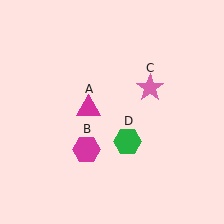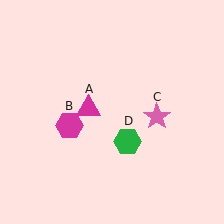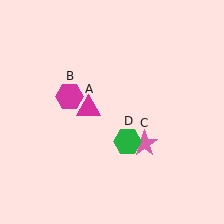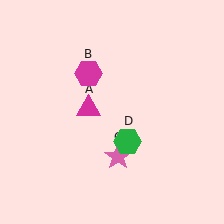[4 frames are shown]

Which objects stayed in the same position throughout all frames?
Magenta triangle (object A) and green hexagon (object D) remained stationary.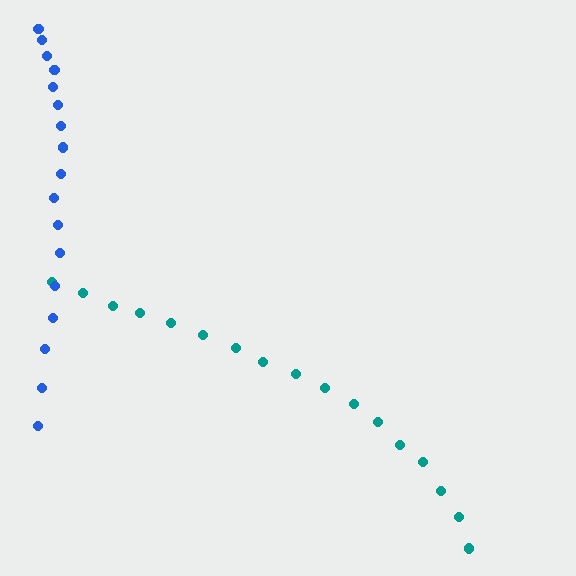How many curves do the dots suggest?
There are 2 distinct paths.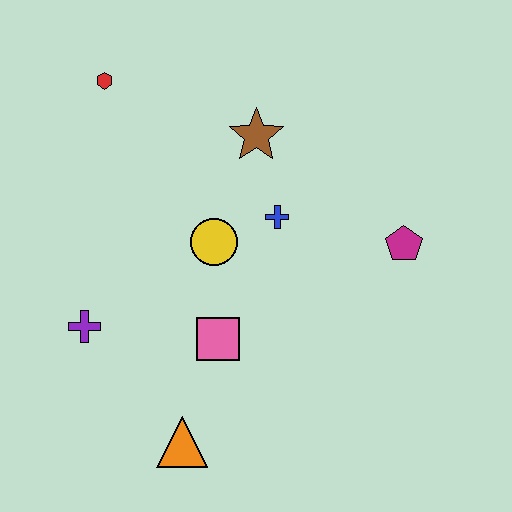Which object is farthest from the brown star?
The orange triangle is farthest from the brown star.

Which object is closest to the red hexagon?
The brown star is closest to the red hexagon.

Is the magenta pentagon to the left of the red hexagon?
No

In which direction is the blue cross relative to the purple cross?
The blue cross is to the right of the purple cross.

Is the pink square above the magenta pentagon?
No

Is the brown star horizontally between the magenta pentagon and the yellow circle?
Yes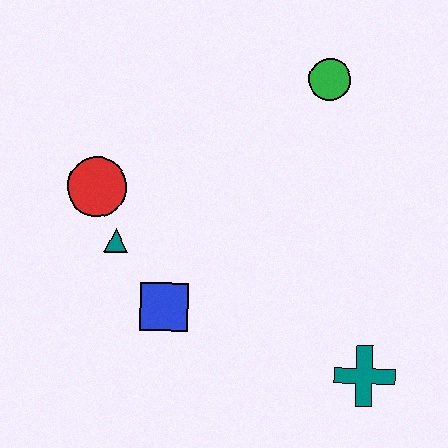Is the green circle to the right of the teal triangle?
Yes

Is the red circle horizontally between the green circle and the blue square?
No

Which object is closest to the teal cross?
The blue square is closest to the teal cross.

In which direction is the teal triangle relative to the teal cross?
The teal triangle is to the left of the teal cross.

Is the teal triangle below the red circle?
Yes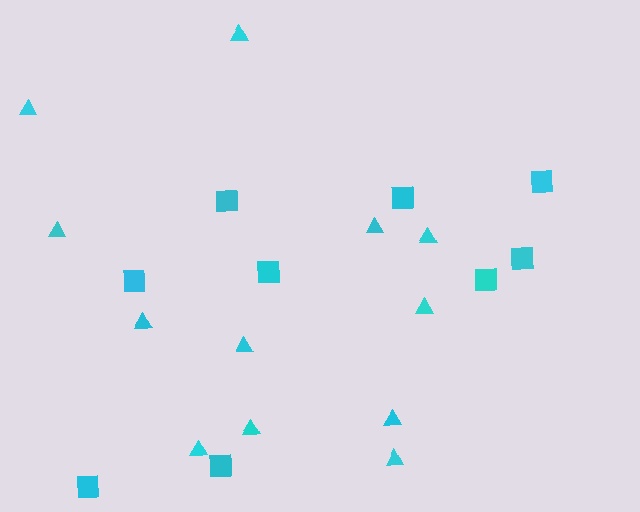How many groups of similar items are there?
There are 2 groups: one group of triangles (12) and one group of squares (9).